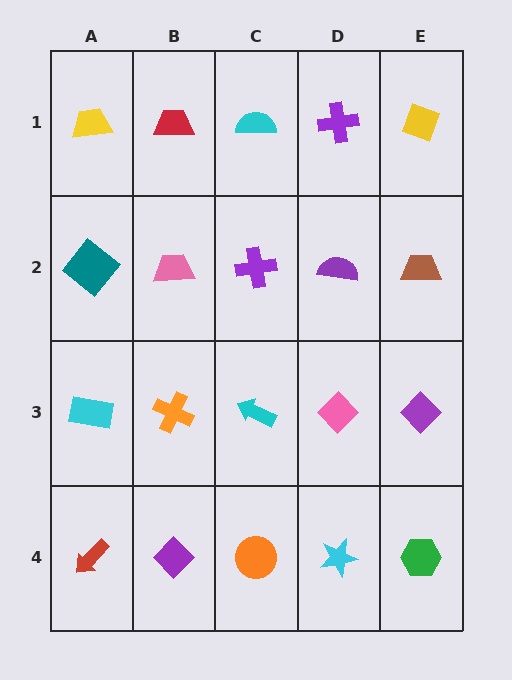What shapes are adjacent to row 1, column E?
A brown trapezoid (row 2, column E), a purple cross (row 1, column D).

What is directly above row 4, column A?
A cyan rectangle.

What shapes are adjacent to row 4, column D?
A pink diamond (row 3, column D), an orange circle (row 4, column C), a green hexagon (row 4, column E).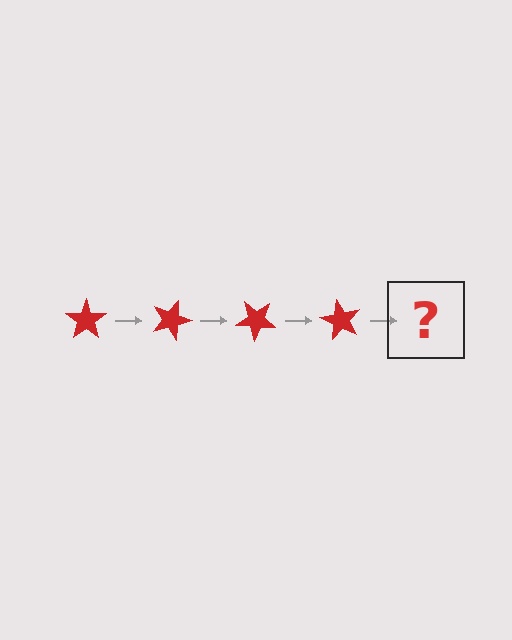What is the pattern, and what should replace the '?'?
The pattern is that the star rotates 20 degrees each step. The '?' should be a red star rotated 80 degrees.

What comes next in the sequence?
The next element should be a red star rotated 80 degrees.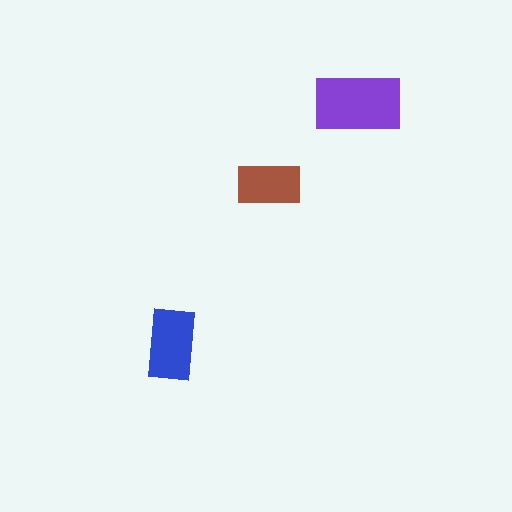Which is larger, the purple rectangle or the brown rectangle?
The purple one.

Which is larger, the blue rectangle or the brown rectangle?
The blue one.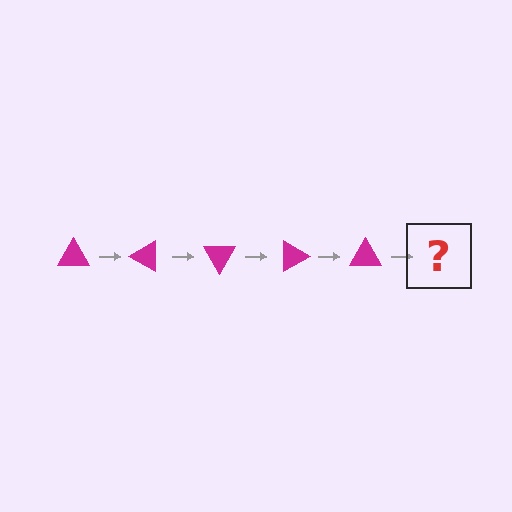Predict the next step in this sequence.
The next step is a magenta triangle rotated 150 degrees.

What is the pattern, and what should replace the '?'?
The pattern is that the triangle rotates 30 degrees each step. The '?' should be a magenta triangle rotated 150 degrees.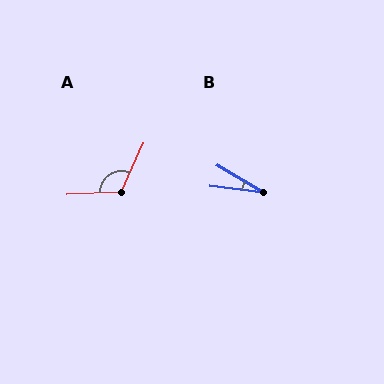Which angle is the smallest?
B, at approximately 23 degrees.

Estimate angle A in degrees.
Approximately 117 degrees.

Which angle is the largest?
A, at approximately 117 degrees.